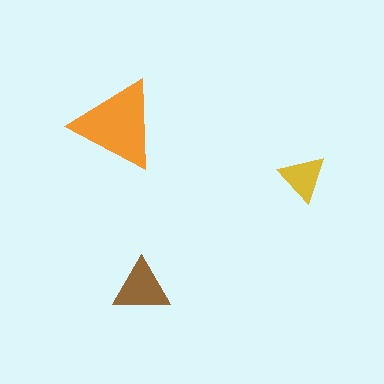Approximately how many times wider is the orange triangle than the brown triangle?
About 1.5 times wider.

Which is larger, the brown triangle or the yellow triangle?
The brown one.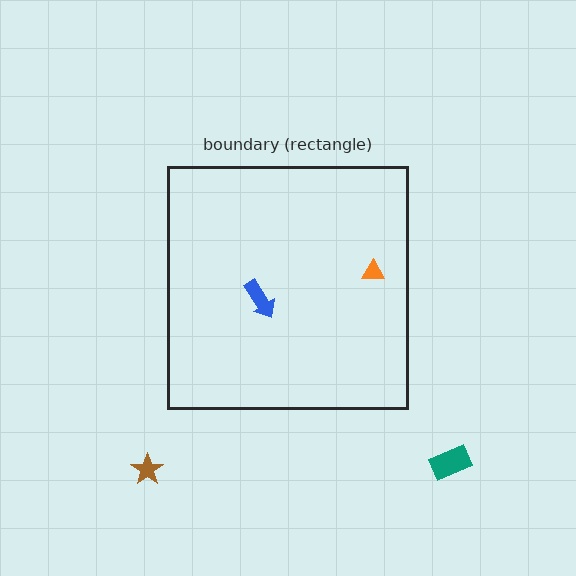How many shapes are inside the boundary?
2 inside, 2 outside.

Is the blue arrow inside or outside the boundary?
Inside.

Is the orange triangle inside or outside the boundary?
Inside.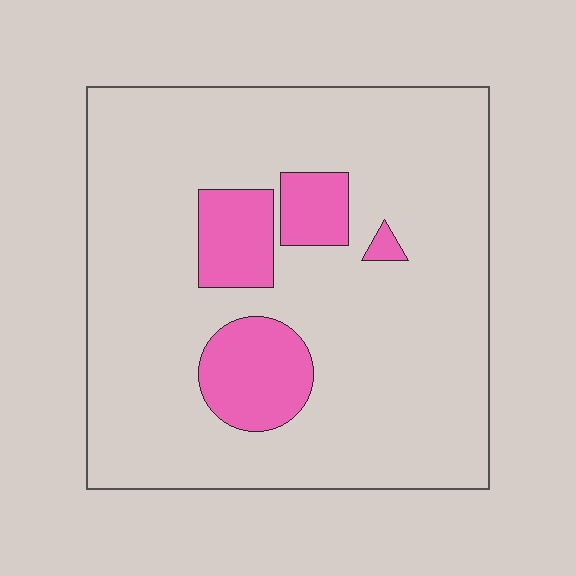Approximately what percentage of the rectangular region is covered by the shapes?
Approximately 15%.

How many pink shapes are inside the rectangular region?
4.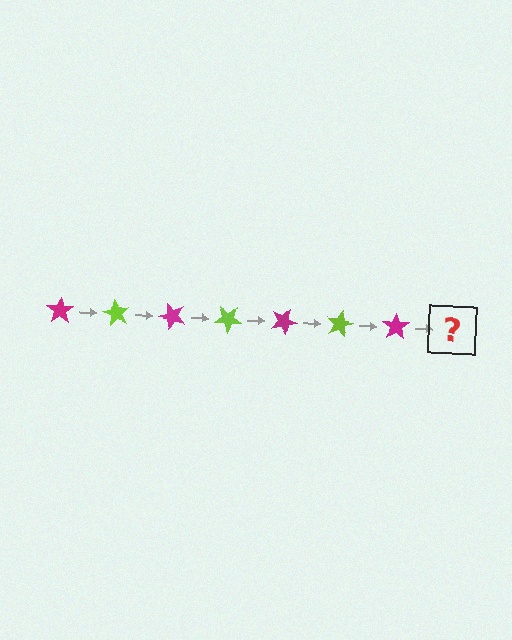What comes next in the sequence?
The next element should be a lime star, rotated 420 degrees from the start.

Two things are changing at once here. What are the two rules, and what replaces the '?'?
The two rules are that it rotates 60 degrees each step and the color cycles through magenta and lime. The '?' should be a lime star, rotated 420 degrees from the start.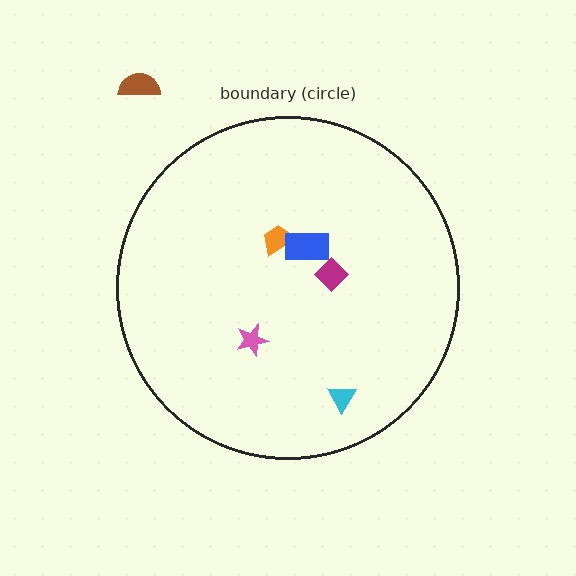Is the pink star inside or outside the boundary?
Inside.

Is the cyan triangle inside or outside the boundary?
Inside.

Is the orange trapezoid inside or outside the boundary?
Inside.